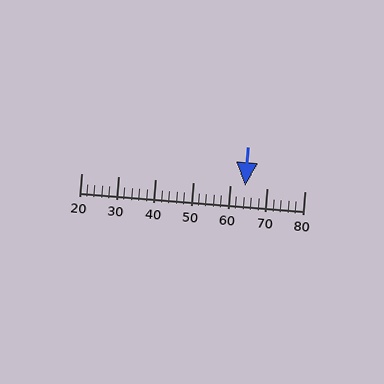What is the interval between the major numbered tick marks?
The major tick marks are spaced 10 units apart.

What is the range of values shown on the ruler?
The ruler shows values from 20 to 80.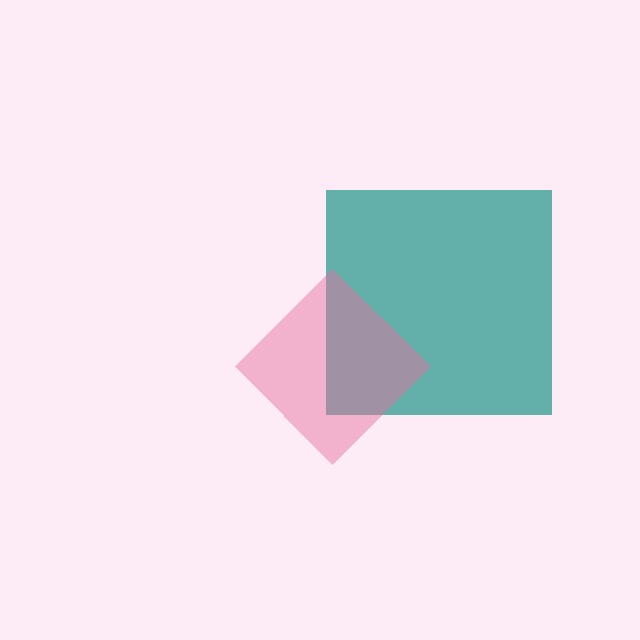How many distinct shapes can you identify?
There are 2 distinct shapes: a teal square, a pink diamond.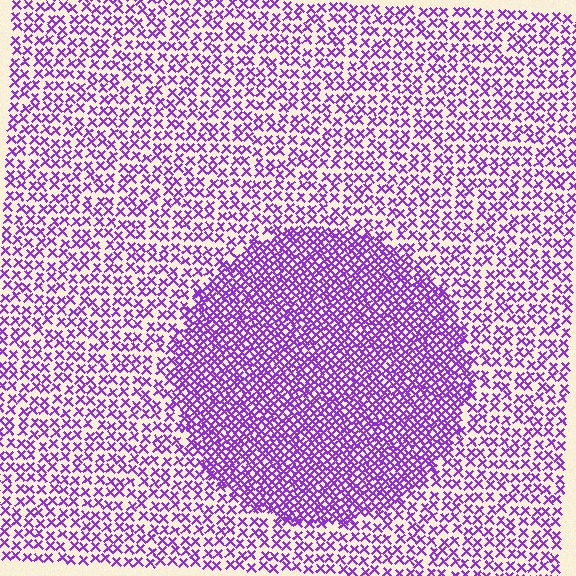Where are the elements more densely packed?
The elements are more densely packed inside the circle boundary.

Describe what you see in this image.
The image contains small purple elements arranged at two different densities. A circle-shaped region is visible where the elements are more densely packed than the surrounding area.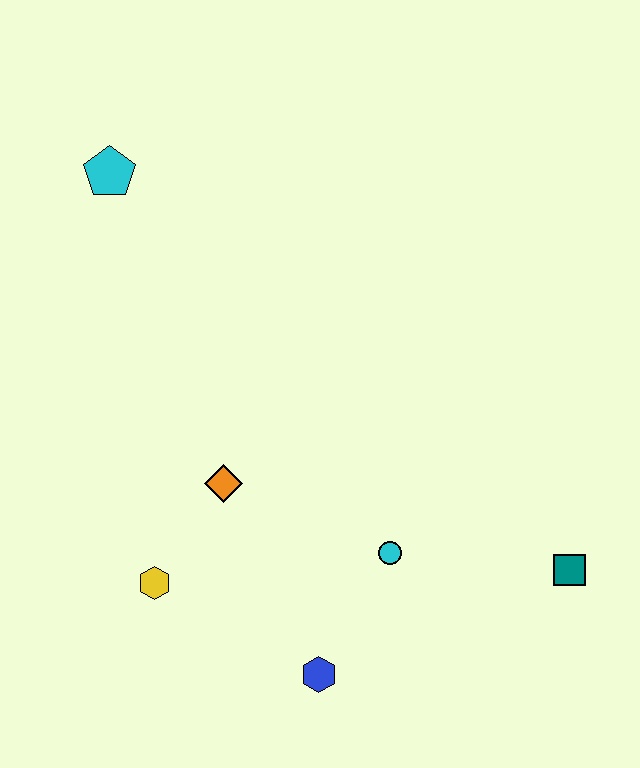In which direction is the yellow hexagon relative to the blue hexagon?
The yellow hexagon is to the left of the blue hexagon.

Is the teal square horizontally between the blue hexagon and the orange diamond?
No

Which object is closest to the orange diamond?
The yellow hexagon is closest to the orange diamond.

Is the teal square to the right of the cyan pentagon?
Yes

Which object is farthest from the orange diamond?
The teal square is farthest from the orange diamond.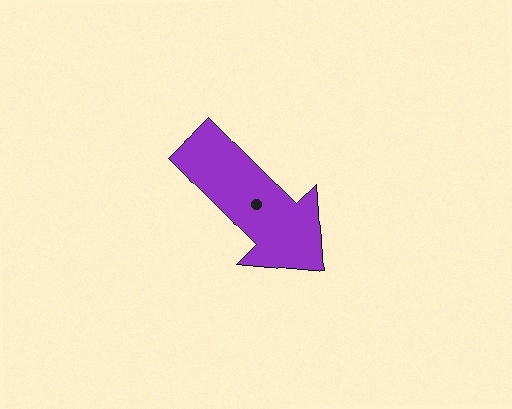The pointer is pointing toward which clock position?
Roughly 5 o'clock.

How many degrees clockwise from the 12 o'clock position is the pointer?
Approximately 136 degrees.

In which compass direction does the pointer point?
Southeast.